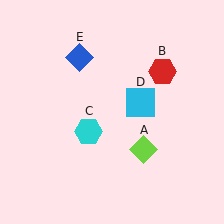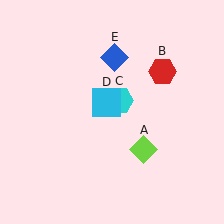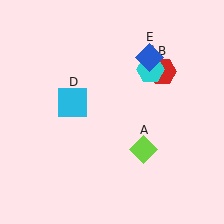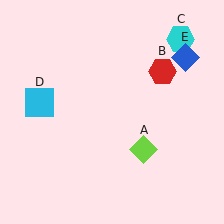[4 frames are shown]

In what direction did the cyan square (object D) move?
The cyan square (object D) moved left.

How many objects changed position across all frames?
3 objects changed position: cyan hexagon (object C), cyan square (object D), blue diamond (object E).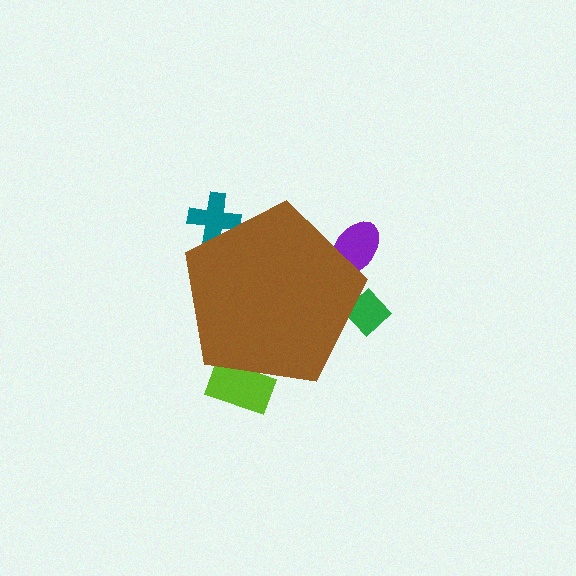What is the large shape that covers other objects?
A brown pentagon.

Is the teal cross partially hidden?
Yes, the teal cross is partially hidden behind the brown pentagon.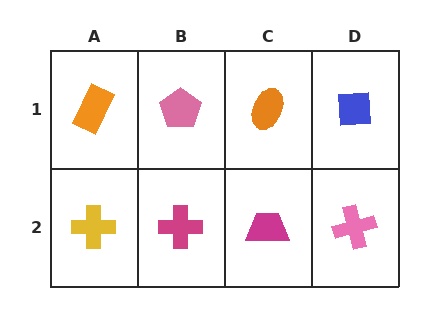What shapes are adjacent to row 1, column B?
A magenta cross (row 2, column B), an orange rectangle (row 1, column A), an orange ellipse (row 1, column C).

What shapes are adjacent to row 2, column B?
A pink pentagon (row 1, column B), a yellow cross (row 2, column A), a magenta trapezoid (row 2, column C).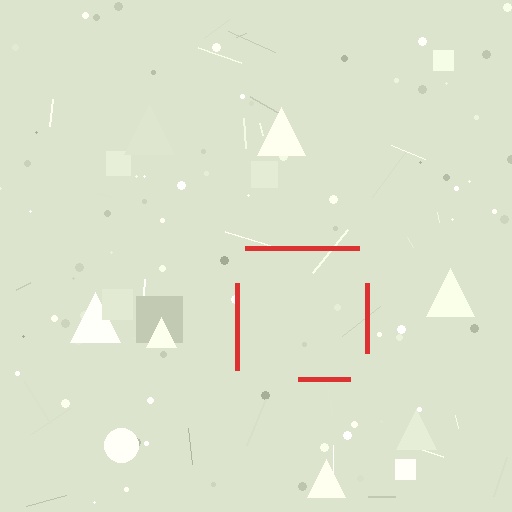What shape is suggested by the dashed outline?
The dashed outline suggests a square.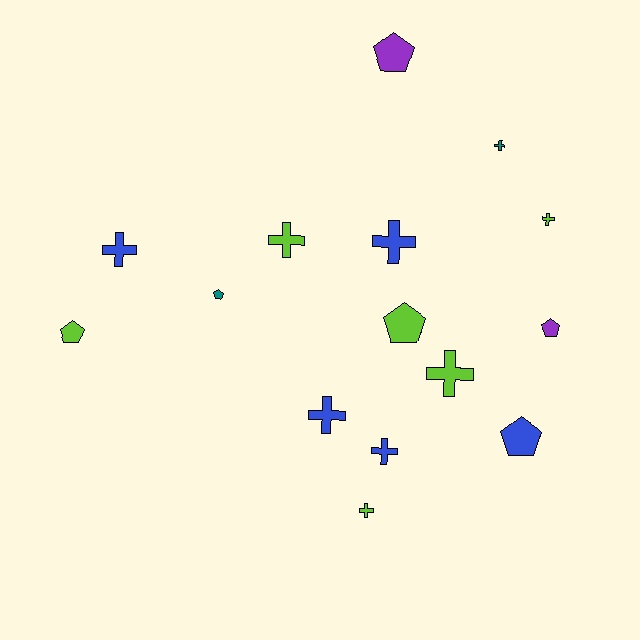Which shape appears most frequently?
Cross, with 9 objects.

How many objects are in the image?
There are 15 objects.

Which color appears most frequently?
Lime, with 6 objects.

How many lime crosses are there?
There are 4 lime crosses.